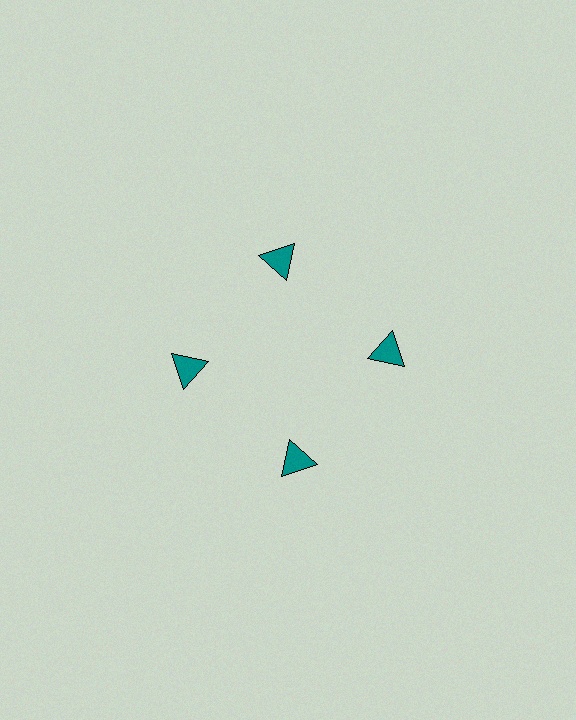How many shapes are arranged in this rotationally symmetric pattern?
There are 4 shapes, arranged in 4 groups of 1.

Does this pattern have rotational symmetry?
Yes, this pattern has 4-fold rotational symmetry. It looks the same after rotating 90 degrees around the center.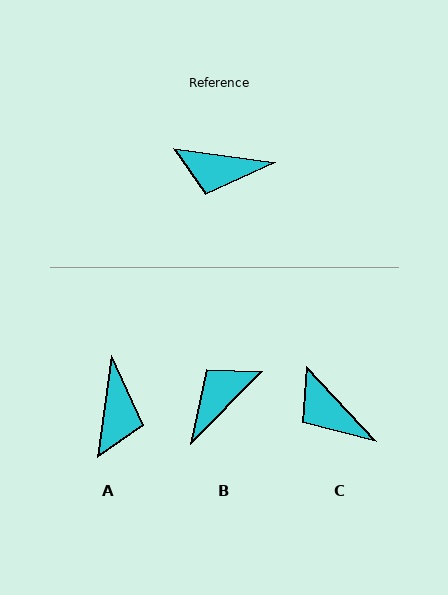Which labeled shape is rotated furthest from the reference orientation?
B, about 127 degrees away.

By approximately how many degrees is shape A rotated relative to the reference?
Approximately 90 degrees counter-clockwise.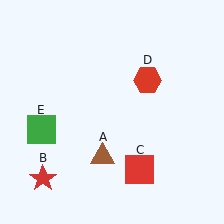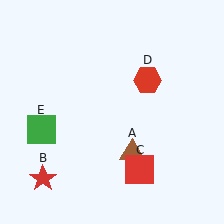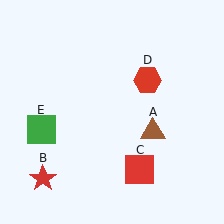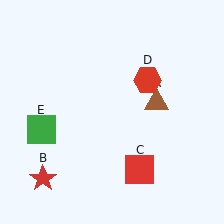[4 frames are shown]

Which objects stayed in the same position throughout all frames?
Red star (object B) and red square (object C) and red hexagon (object D) and green square (object E) remained stationary.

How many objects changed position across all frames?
1 object changed position: brown triangle (object A).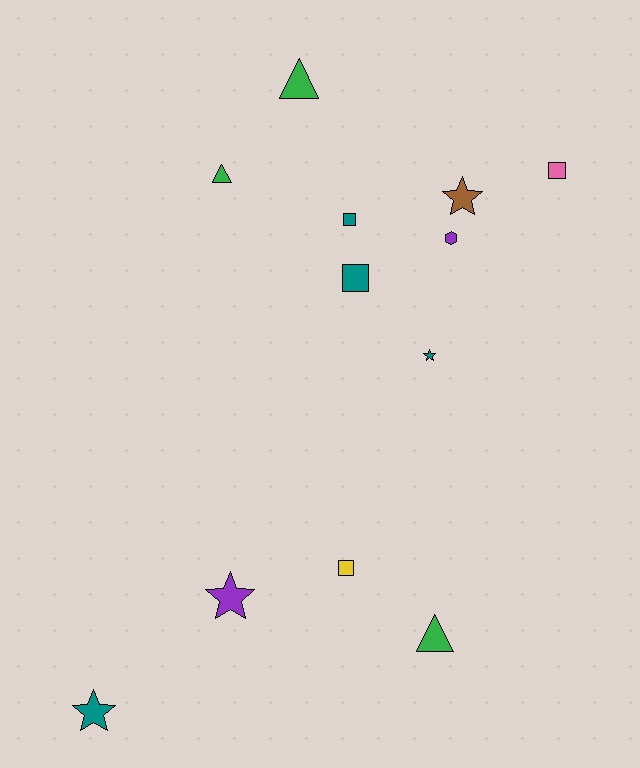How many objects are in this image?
There are 12 objects.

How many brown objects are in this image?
There is 1 brown object.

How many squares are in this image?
There are 4 squares.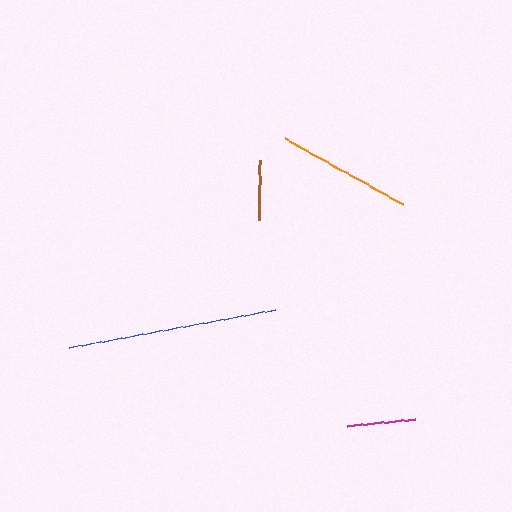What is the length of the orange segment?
The orange segment is approximately 135 pixels long.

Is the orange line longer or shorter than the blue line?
The blue line is longer than the orange line.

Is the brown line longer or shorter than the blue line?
The blue line is longer than the brown line.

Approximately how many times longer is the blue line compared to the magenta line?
The blue line is approximately 3.1 times the length of the magenta line.